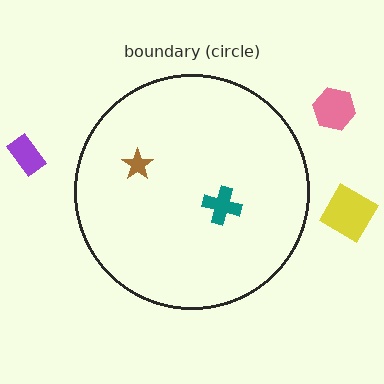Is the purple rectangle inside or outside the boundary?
Outside.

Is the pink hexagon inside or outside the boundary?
Outside.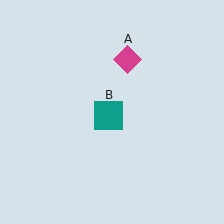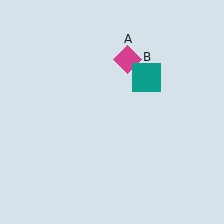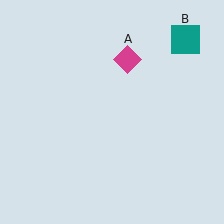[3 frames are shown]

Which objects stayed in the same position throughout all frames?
Magenta diamond (object A) remained stationary.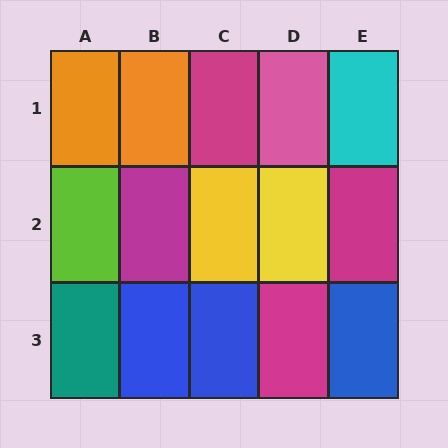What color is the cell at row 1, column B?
Orange.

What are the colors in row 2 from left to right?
Lime, magenta, yellow, yellow, magenta.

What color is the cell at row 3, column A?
Teal.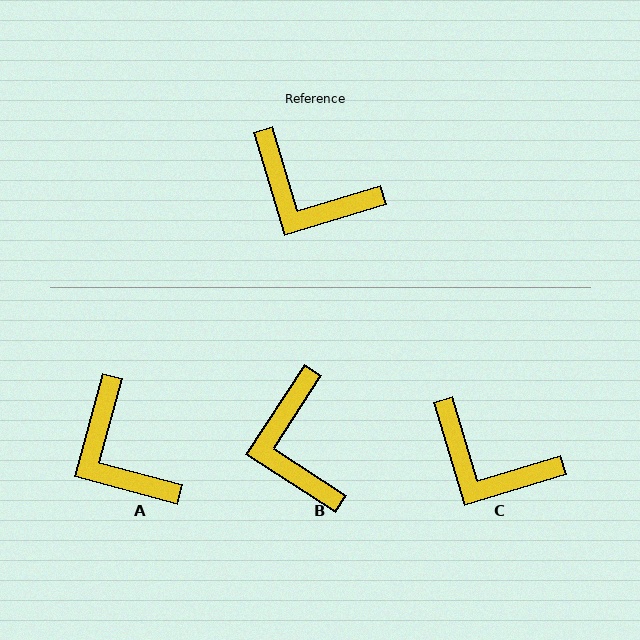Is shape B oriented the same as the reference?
No, it is off by about 49 degrees.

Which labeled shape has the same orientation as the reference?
C.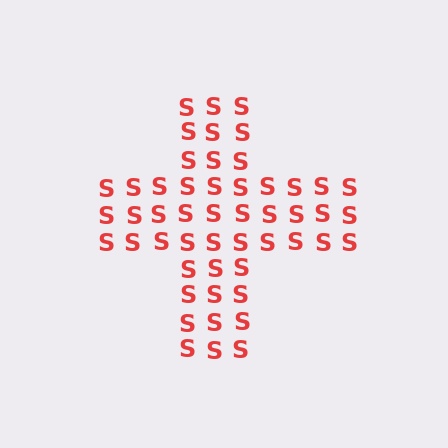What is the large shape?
The large shape is a cross.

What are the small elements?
The small elements are letter S's.